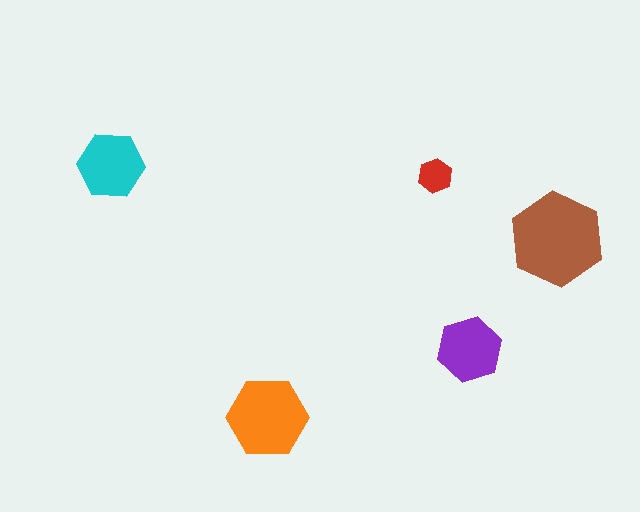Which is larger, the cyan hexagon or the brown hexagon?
The brown one.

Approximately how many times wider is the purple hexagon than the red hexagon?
About 2 times wider.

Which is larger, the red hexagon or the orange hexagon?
The orange one.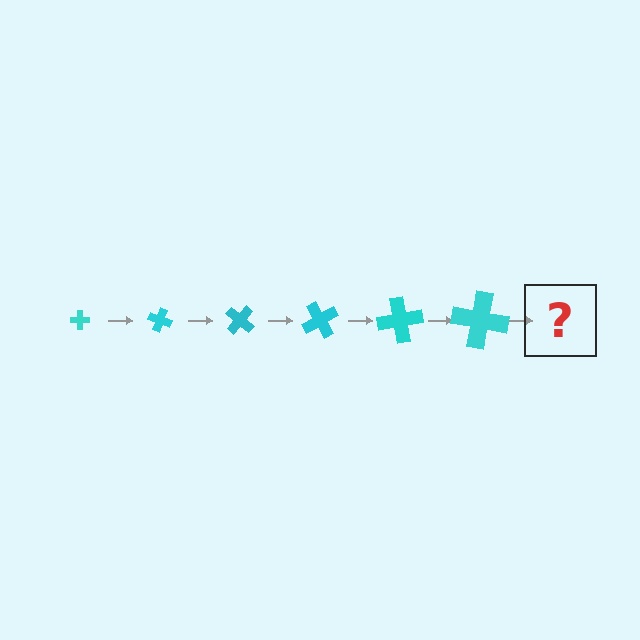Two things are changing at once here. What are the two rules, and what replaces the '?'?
The two rules are that the cross grows larger each step and it rotates 20 degrees each step. The '?' should be a cross, larger than the previous one and rotated 120 degrees from the start.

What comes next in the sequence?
The next element should be a cross, larger than the previous one and rotated 120 degrees from the start.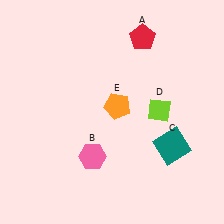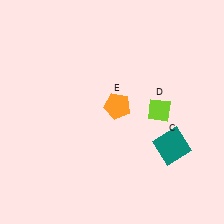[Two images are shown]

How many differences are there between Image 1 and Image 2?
There are 2 differences between the two images.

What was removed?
The pink hexagon (B), the red pentagon (A) were removed in Image 2.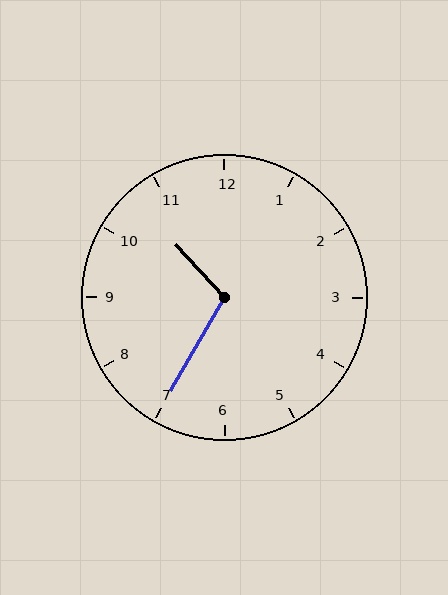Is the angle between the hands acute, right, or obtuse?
It is obtuse.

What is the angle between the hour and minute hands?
Approximately 108 degrees.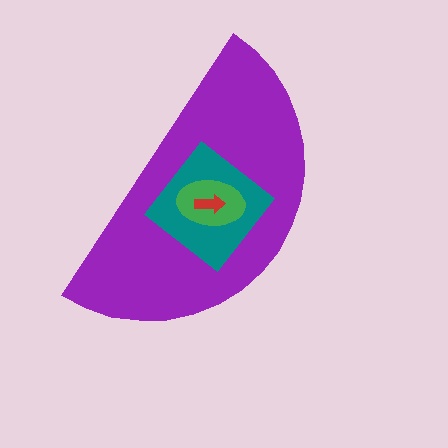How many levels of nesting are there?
4.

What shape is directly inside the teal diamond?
The green ellipse.